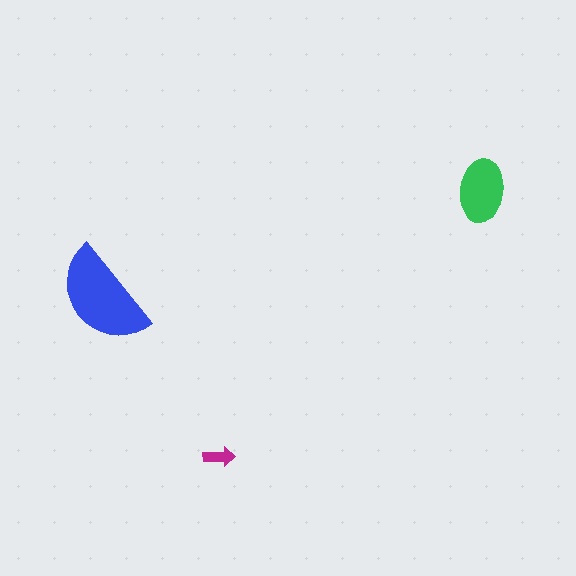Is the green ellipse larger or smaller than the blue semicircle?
Smaller.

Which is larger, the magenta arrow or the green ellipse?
The green ellipse.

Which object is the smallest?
The magenta arrow.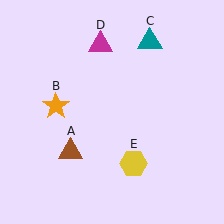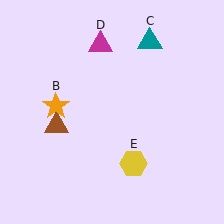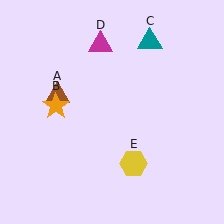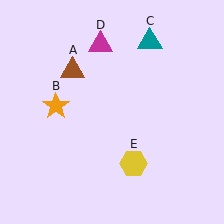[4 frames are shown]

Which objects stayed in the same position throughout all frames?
Orange star (object B) and teal triangle (object C) and magenta triangle (object D) and yellow hexagon (object E) remained stationary.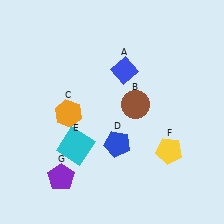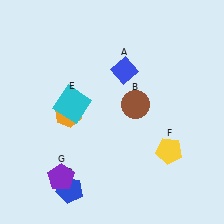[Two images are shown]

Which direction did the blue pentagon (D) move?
The blue pentagon (D) moved left.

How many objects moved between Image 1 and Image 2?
2 objects moved between the two images.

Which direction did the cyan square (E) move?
The cyan square (E) moved up.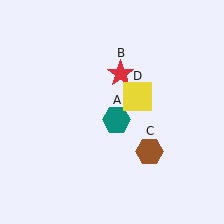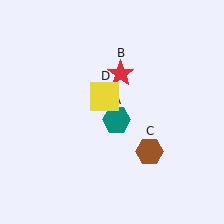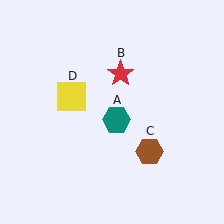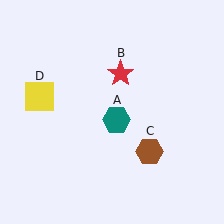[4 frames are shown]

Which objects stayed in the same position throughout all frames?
Teal hexagon (object A) and red star (object B) and brown hexagon (object C) remained stationary.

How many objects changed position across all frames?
1 object changed position: yellow square (object D).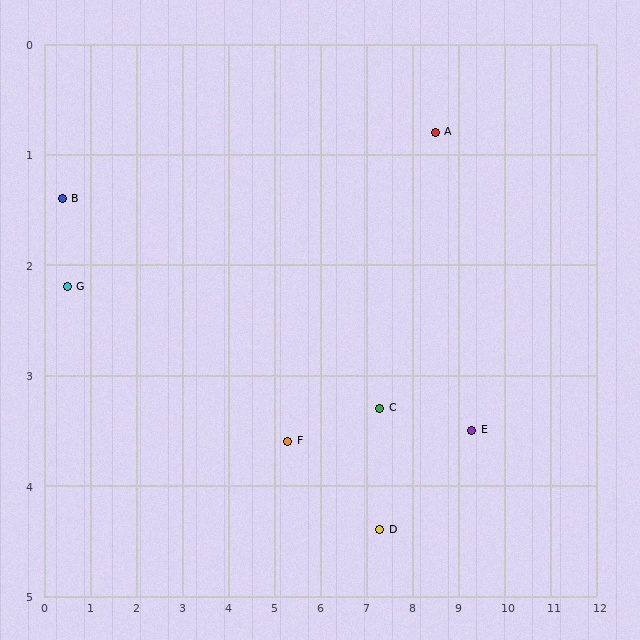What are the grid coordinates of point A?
Point A is at approximately (8.5, 0.8).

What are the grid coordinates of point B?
Point B is at approximately (0.4, 1.4).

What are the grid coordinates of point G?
Point G is at approximately (0.5, 2.2).